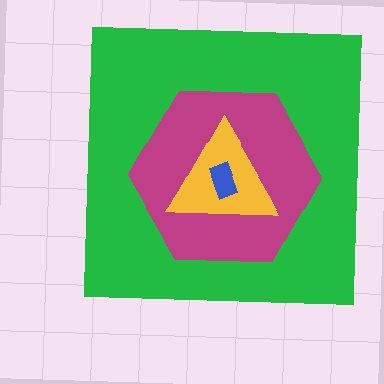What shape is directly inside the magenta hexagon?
The yellow triangle.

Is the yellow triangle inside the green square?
Yes.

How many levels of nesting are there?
4.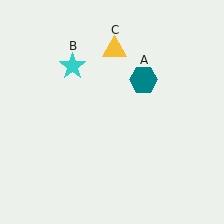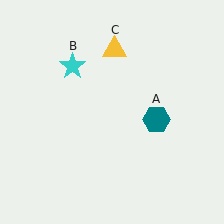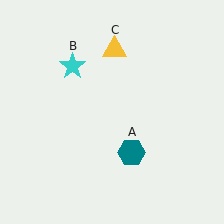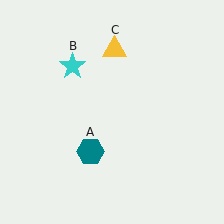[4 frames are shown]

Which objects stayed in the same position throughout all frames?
Cyan star (object B) and yellow triangle (object C) remained stationary.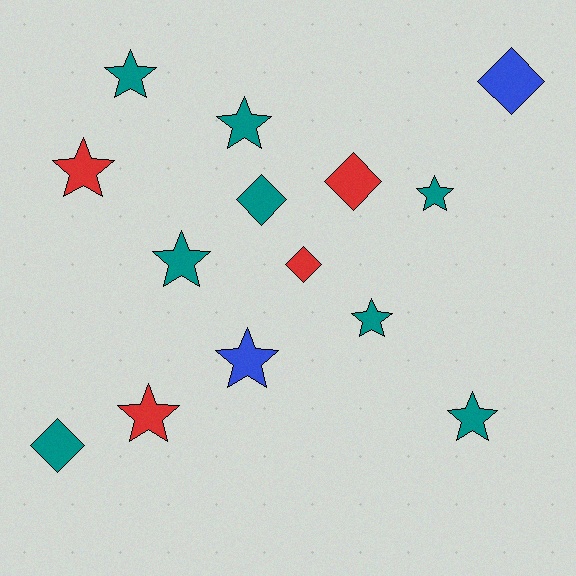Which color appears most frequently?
Teal, with 8 objects.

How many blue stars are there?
There is 1 blue star.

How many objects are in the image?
There are 14 objects.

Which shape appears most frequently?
Star, with 9 objects.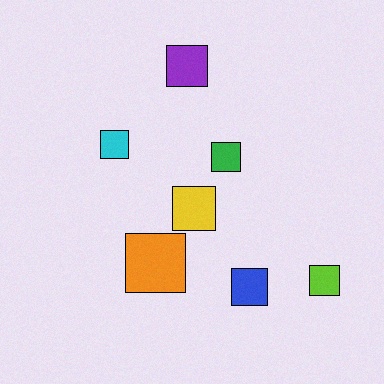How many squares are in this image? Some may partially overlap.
There are 7 squares.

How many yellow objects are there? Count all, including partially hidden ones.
There is 1 yellow object.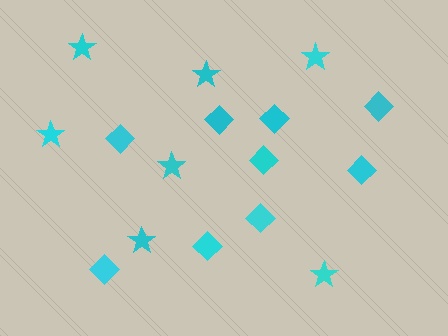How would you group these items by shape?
There are 2 groups: one group of diamonds (9) and one group of stars (7).